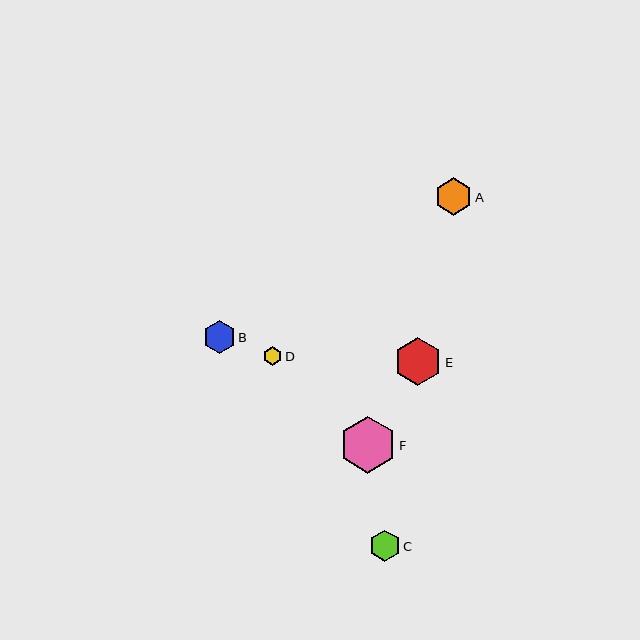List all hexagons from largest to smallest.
From largest to smallest: F, E, A, B, C, D.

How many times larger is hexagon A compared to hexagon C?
Hexagon A is approximately 1.2 times the size of hexagon C.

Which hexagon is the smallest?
Hexagon D is the smallest with a size of approximately 19 pixels.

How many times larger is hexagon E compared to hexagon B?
Hexagon E is approximately 1.5 times the size of hexagon B.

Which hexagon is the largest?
Hexagon F is the largest with a size of approximately 57 pixels.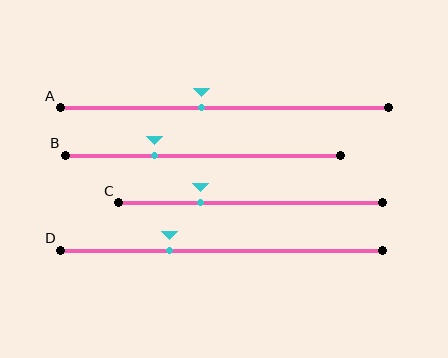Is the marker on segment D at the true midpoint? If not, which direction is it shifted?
No, the marker on segment D is shifted to the left by about 16% of the segment length.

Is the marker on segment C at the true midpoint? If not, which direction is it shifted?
No, the marker on segment C is shifted to the left by about 19% of the segment length.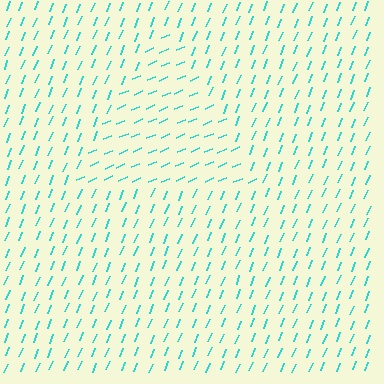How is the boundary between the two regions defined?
The boundary is defined purely by a change in line orientation (approximately 45 degrees difference). All lines are the same color and thickness.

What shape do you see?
I see a triangle.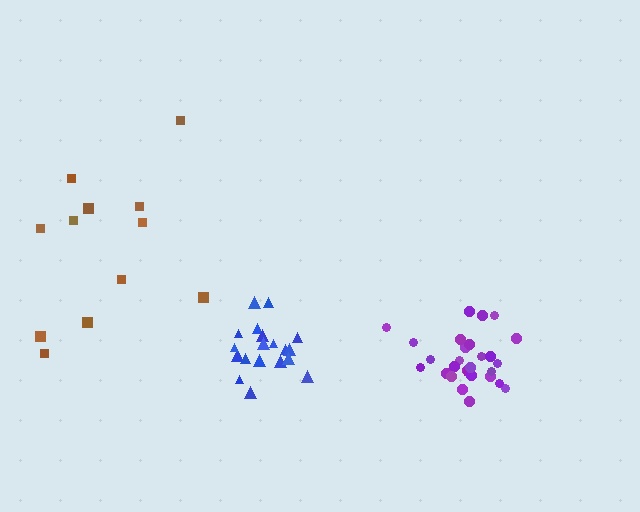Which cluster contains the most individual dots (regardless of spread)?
Purple (28).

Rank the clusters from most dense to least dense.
purple, blue, brown.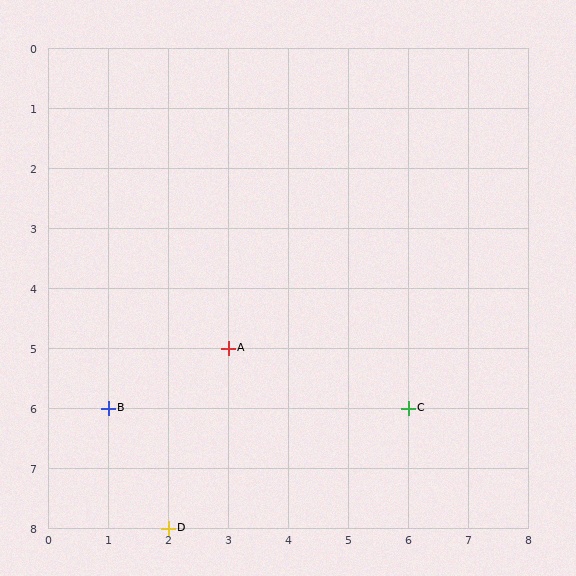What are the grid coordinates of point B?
Point B is at grid coordinates (1, 6).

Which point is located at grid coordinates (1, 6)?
Point B is at (1, 6).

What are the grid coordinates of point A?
Point A is at grid coordinates (3, 5).